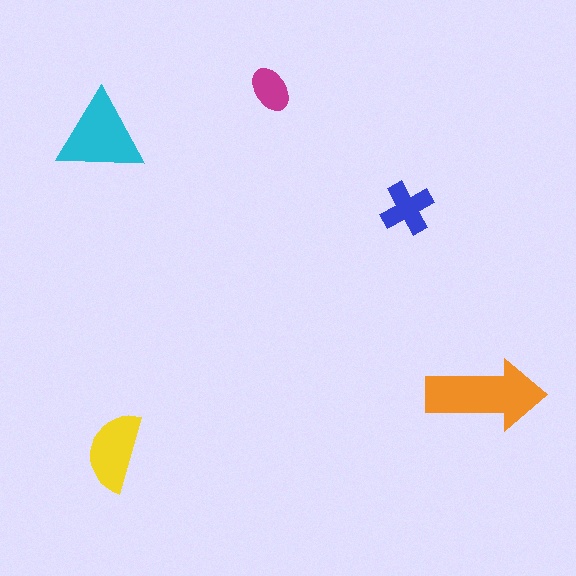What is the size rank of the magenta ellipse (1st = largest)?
5th.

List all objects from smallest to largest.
The magenta ellipse, the blue cross, the yellow semicircle, the cyan triangle, the orange arrow.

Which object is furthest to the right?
The orange arrow is rightmost.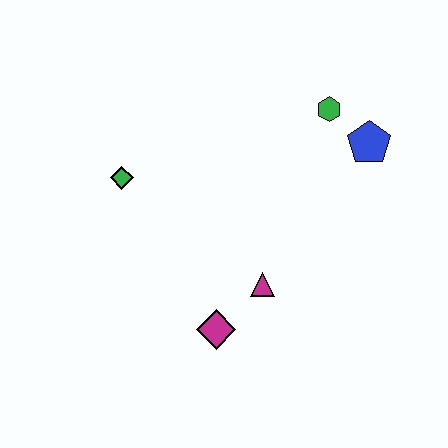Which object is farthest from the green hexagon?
The magenta diamond is farthest from the green hexagon.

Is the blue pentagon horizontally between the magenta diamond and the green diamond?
No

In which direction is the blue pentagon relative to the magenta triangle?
The blue pentagon is above the magenta triangle.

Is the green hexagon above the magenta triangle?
Yes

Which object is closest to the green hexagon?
The blue pentagon is closest to the green hexagon.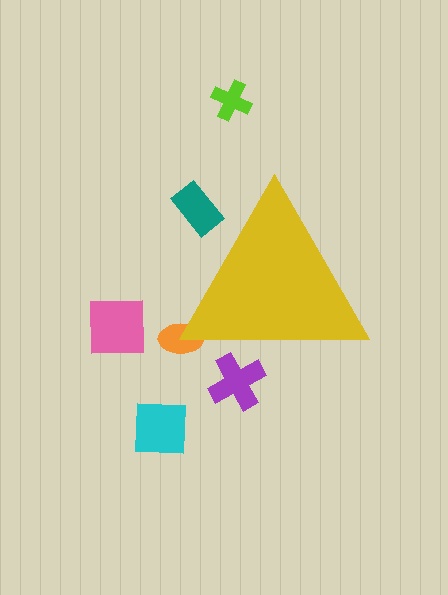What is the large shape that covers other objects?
A yellow triangle.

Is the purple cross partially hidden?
Yes, the purple cross is partially hidden behind the yellow triangle.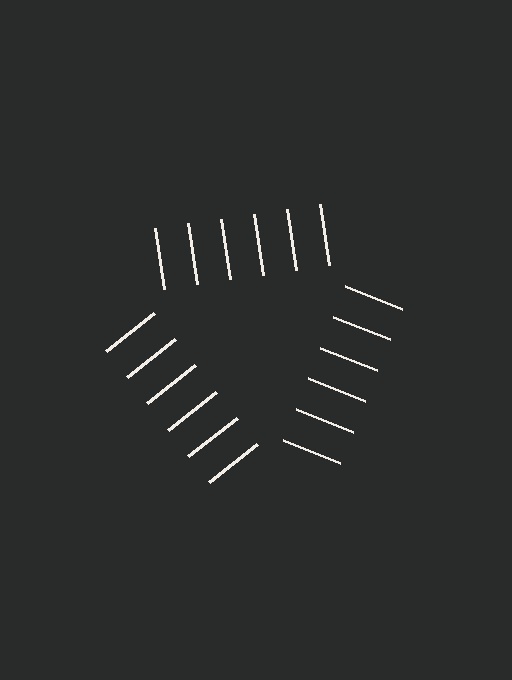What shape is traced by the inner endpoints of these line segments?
An illusory triangle — the line segments terminate on its edges but no continuous stroke is drawn.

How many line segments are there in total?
18 — 6 along each of the 3 edges.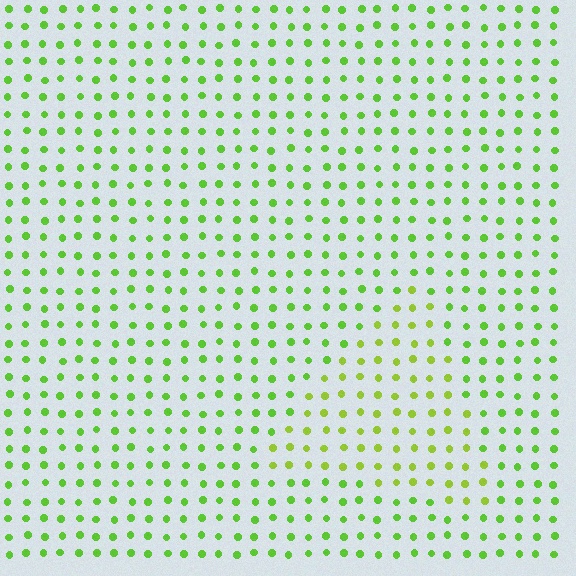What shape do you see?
I see a triangle.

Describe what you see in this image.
The image is filled with small lime elements in a uniform arrangement. A triangle-shaped region is visible where the elements are tinted to a slightly different hue, forming a subtle color boundary.